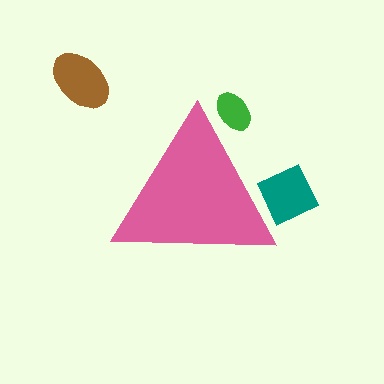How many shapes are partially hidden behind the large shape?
2 shapes are partially hidden.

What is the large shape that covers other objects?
A pink triangle.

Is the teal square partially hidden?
Yes, the teal square is partially hidden behind the pink triangle.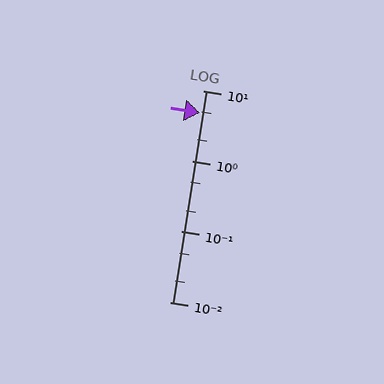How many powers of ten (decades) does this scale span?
The scale spans 3 decades, from 0.01 to 10.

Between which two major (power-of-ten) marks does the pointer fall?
The pointer is between 1 and 10.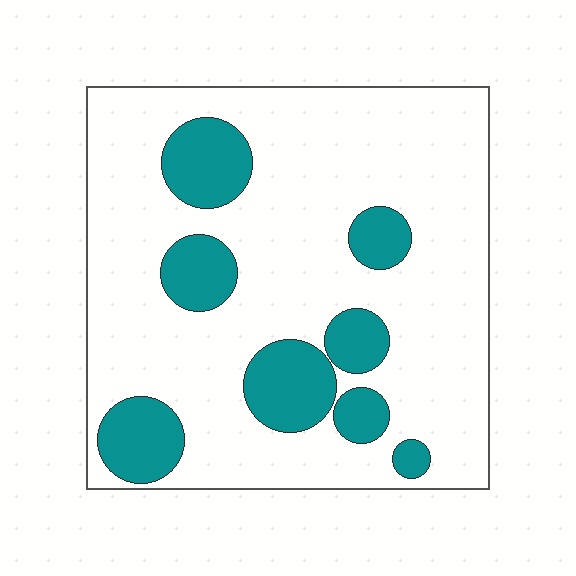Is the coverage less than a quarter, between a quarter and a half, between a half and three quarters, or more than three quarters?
Less than a quarter.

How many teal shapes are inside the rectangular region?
8.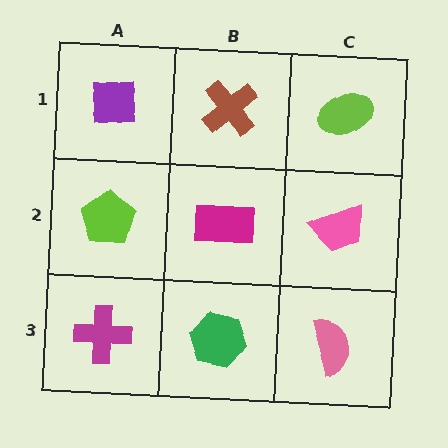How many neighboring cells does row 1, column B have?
3.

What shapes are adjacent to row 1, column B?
A magenta rectangle (row 2, column B), a purple square (row 1, column A), a lime ellipse (row 1, column C).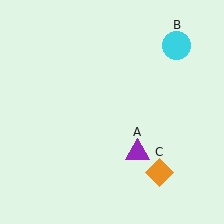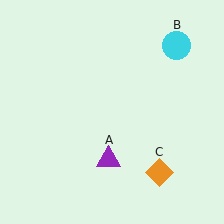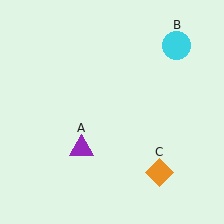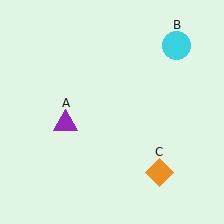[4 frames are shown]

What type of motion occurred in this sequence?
The purple triangle (object A) rotated clockwise around the center of the scene.